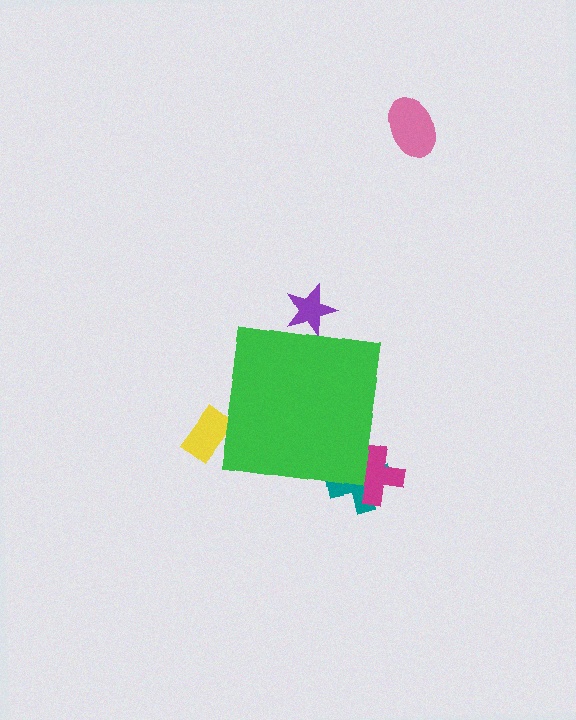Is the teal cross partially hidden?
Yes, the teal cross is partially hidden behind the green square.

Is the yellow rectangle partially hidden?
Yes, the yellow rectangle is partially hidden behind the green square.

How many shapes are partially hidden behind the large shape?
4 shapes are partially hidden.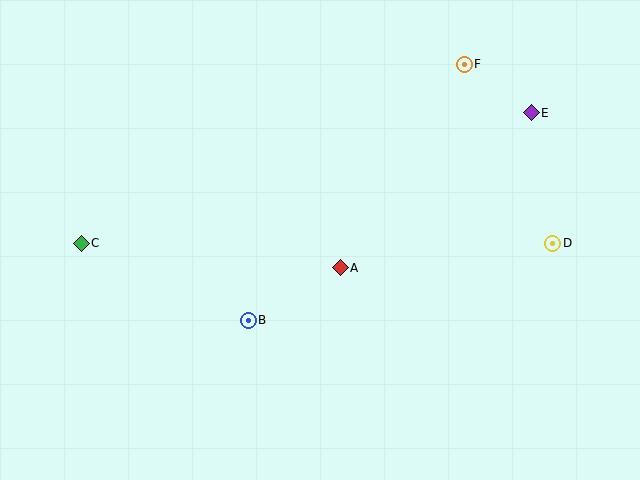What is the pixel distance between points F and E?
The distance between F and E is 83 pixels.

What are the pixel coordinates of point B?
Point B is at (248, 320).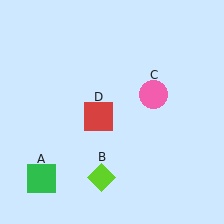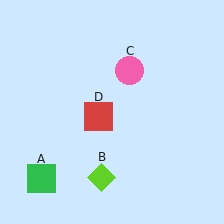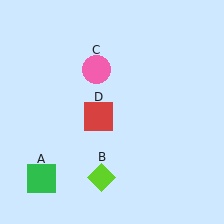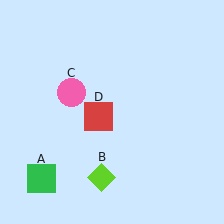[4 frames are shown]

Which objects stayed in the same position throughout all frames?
Green square (object A) and lime diamond (object B) and red square (object D) remained stationary.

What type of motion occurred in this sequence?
The pink circle (object C) rotated counterclockwise around the center of the scene.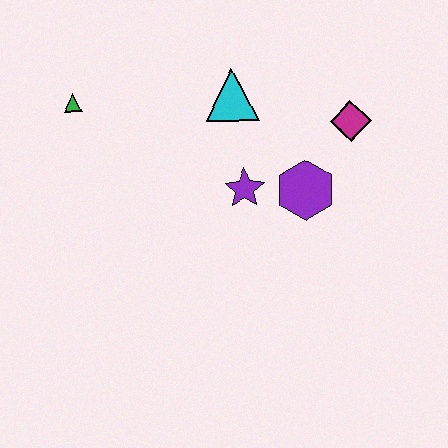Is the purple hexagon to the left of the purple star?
No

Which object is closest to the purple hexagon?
The purple star is closest to the purple hexagon.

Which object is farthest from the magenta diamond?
The green triangle is farthest from the magenta diamond.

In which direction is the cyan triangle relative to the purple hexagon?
The cyan triangle is above the purple hexagon.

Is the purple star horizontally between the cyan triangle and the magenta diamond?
Yes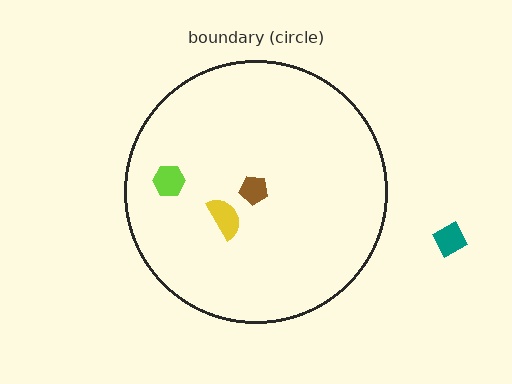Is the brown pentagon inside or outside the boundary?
Inside.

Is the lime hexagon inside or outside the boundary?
Inside.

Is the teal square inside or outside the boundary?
Outside.